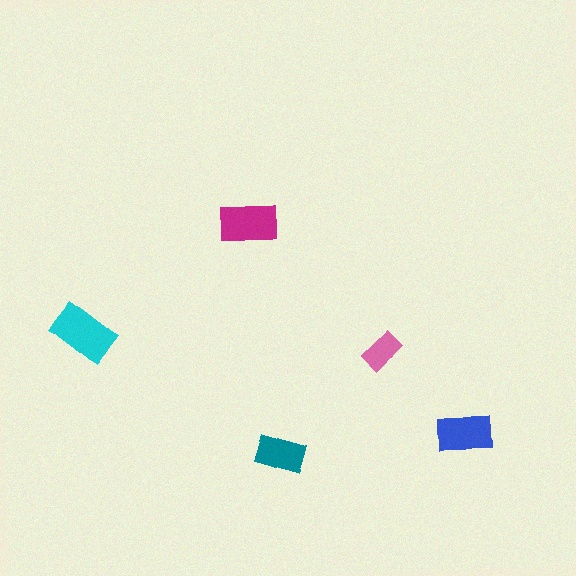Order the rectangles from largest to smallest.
the cyan one, the magenta one, the blue one, the teal one, the pink one.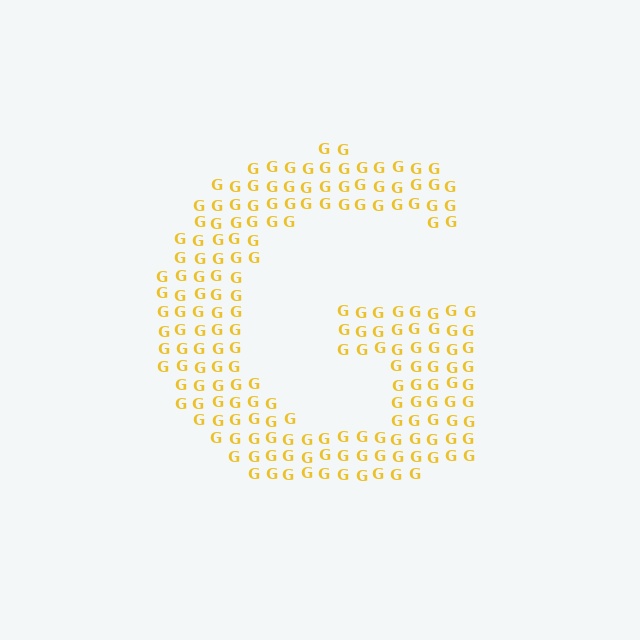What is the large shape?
The large shape is the letter G.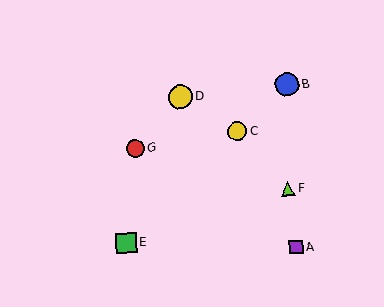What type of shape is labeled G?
Shape G is a red circle.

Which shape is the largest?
The yellow circle (labeled D) is the largest.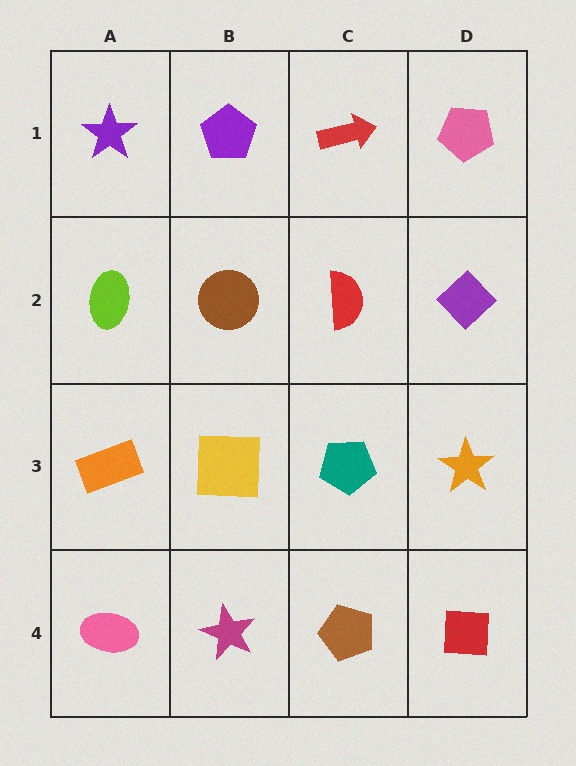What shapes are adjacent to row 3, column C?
A red semicircle (row 2, column C), a brown pentagon (row 4, column C), a yellow square (row 3, column B), an orange star (row 3, column D).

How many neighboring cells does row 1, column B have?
3.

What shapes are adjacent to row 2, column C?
A red arrow (row 1, column C), a teal pentagon (row 3, column C), a brown circle (row 2, column B), a purple diamond (row 2, column D).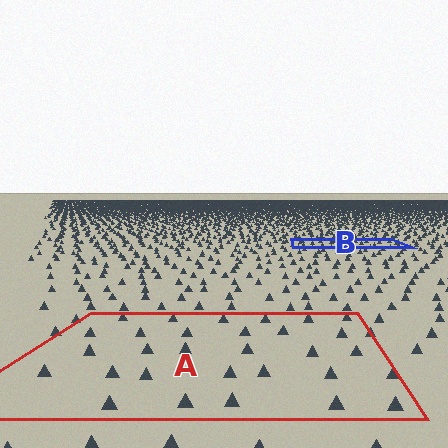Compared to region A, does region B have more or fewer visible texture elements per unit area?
Region B has more texture elements per unit area — they are packed more densely because it is farther away.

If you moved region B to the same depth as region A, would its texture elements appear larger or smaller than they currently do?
They would appear larger. At a closer depth, the same texture elements are projected at a bigger on-screen size.